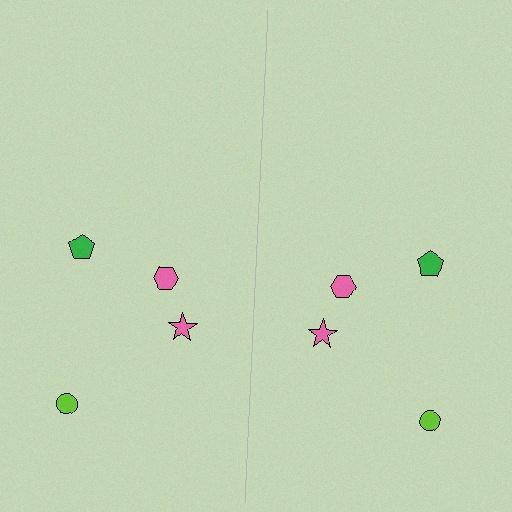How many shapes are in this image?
There are 8 shapes in this image.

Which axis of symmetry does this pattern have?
The pattern has a vertical axis of symmetry running through the center of the image.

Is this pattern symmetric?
Yes, this pattern has bilateral (reflection) symmetry.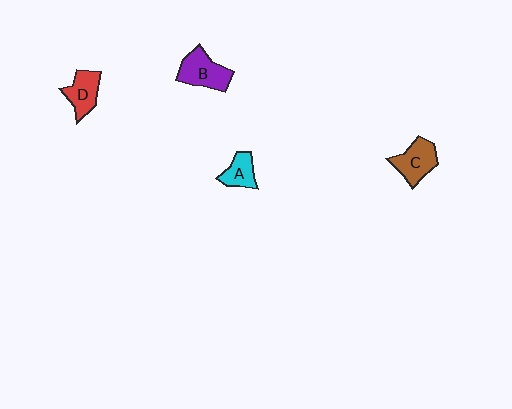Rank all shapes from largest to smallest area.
From largest to smallest: B (purple), C (brown), D (red), A (cyan).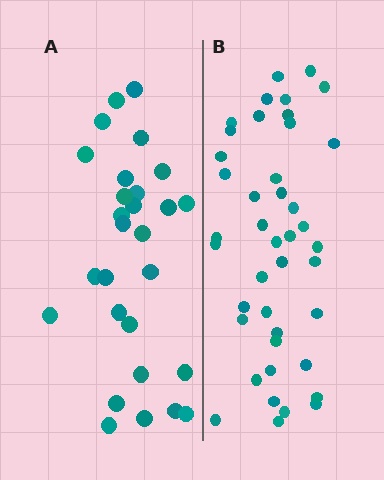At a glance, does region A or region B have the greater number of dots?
Region B (the right region) has more dots.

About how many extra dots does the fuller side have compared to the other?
Region B has approximately 15 more dots than region A.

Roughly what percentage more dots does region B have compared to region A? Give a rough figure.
About 50% more.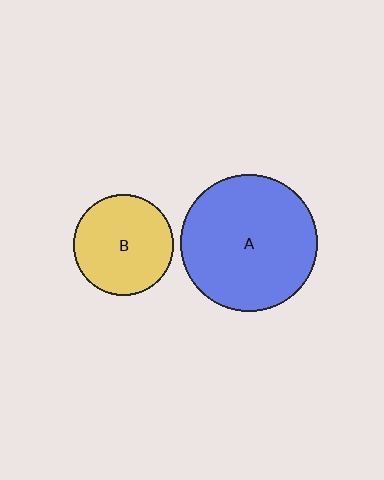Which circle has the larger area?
Circle A (blue).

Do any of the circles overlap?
No, none of the circles overlap.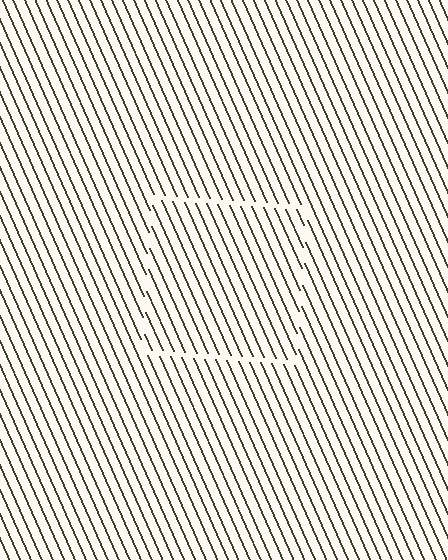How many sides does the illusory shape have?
4 sides — the line-ends trace a square.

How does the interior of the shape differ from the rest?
The interior of the shape contains the same grating, shifted by half a period — the contour is defined by the phase discontinuity where line-ends from the inner and outer gratings abut.